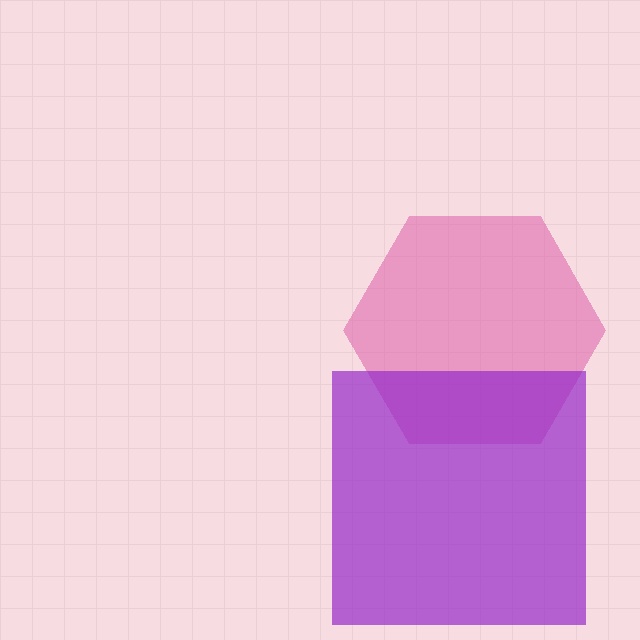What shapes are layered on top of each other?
The layered shapes are: a pink hexagon, a purple square.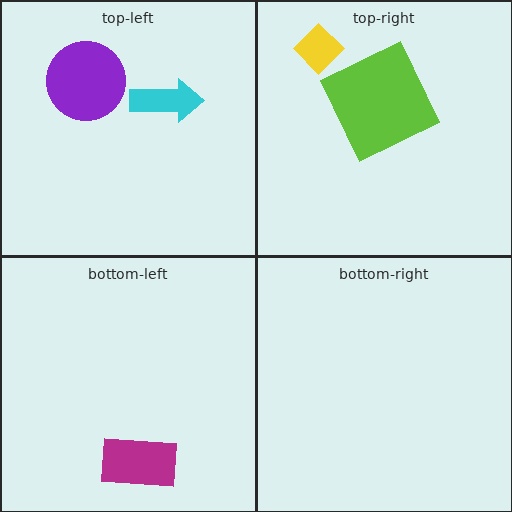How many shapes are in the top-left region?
2.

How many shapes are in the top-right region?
2.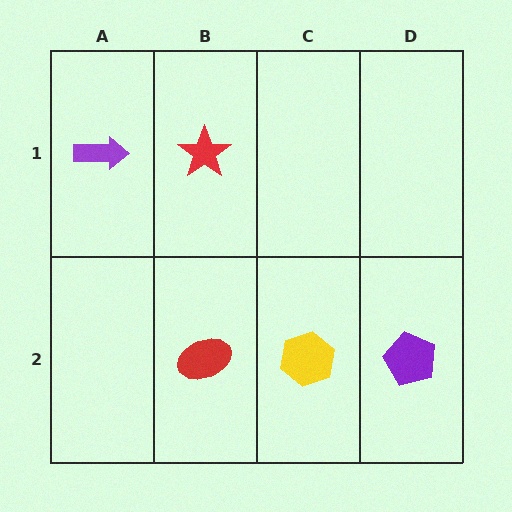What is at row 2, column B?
A red ellipse.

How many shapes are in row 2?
3 shapes.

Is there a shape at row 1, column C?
No, that cell is empty.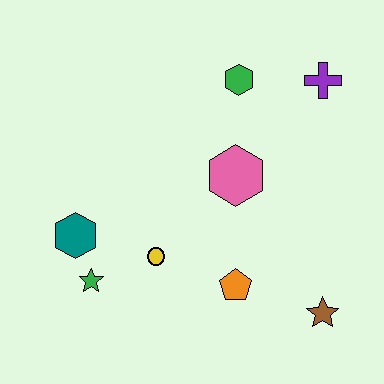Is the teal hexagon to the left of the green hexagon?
Yes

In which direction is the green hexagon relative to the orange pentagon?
The green hexagon is above the orange pentagon.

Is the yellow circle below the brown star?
No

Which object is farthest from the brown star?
The teal hexagon is farthest from the brown star.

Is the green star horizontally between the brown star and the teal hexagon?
Yes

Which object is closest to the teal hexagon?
The green star is closest to the teal hexagon.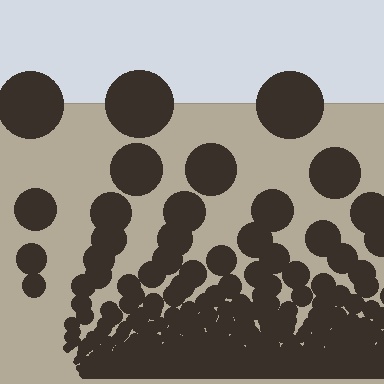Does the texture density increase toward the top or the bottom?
Density increases toward the bottom.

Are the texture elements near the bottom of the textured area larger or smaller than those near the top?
Smaller. The gradient is inverted — elements near the bottom are smaller and denser.